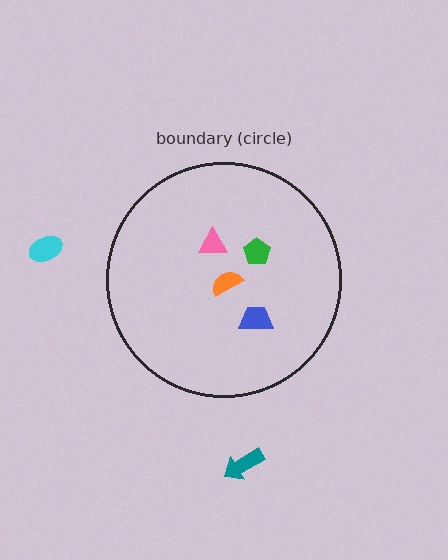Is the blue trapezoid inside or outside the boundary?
Inside.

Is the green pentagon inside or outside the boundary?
Inside.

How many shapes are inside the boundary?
4 inside, 2 outside.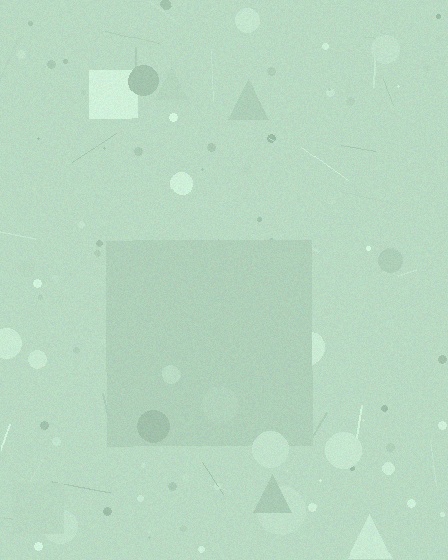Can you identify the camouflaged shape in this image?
The camouflaged shape is a square.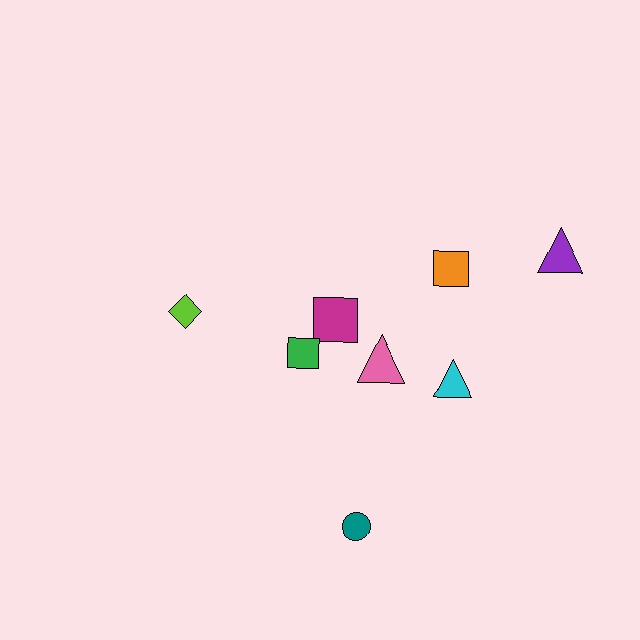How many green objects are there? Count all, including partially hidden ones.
There is 1 green object.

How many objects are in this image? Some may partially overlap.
There are 8 objects.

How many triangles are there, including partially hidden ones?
There are 3 triangles.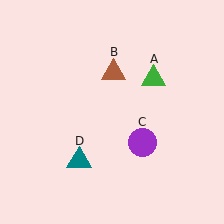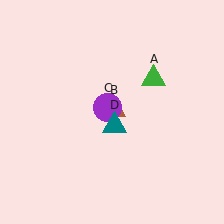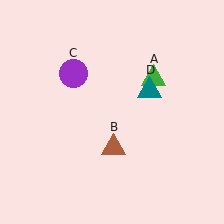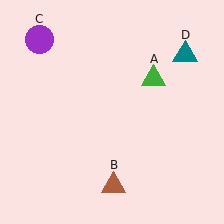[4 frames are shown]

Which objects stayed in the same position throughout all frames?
Green triangle (object A) remained stationary.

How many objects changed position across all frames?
3 objects changed position: brown triangle (object B), purple circle (object C), teal triangle (object D).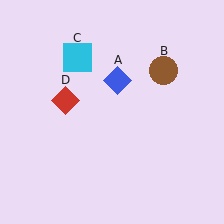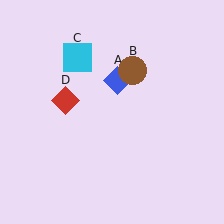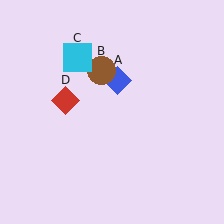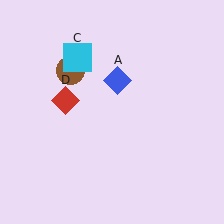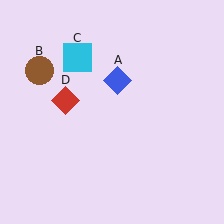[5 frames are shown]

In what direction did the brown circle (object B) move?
The brown circle (object B) moved left.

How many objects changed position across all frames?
1 object changed position: brown circle (object B).